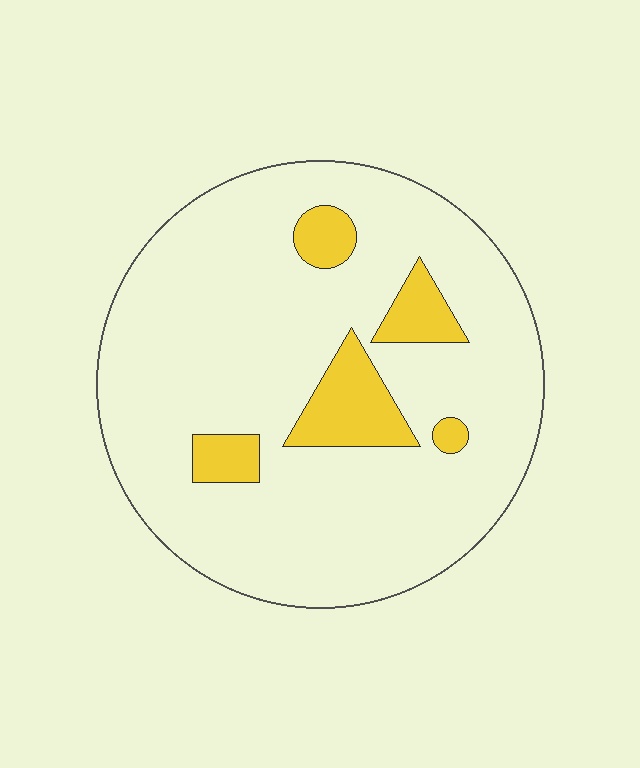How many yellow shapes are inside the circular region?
5.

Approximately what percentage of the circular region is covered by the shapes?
Approximately 15%.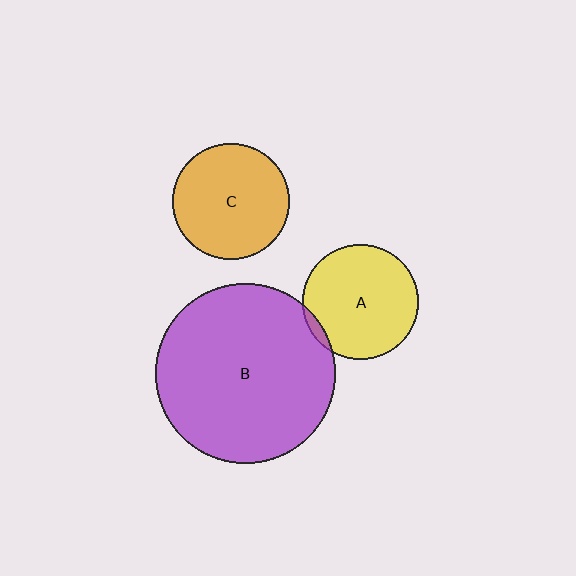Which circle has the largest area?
Circle B (purple).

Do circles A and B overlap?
Yes.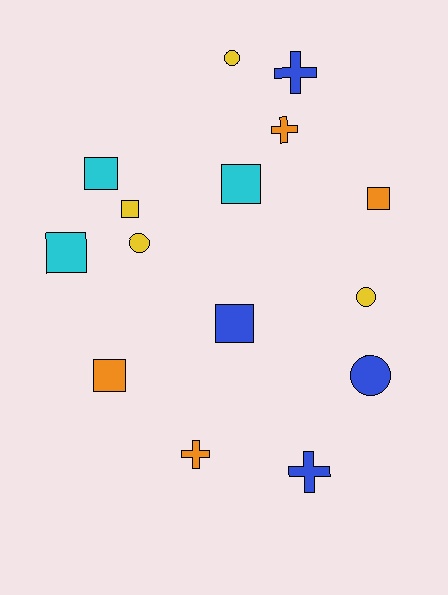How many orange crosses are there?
There are 2 orange crosses.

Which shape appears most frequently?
Square, with 7 objects.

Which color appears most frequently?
Blue, with 4 objects.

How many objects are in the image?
There are 15 objects.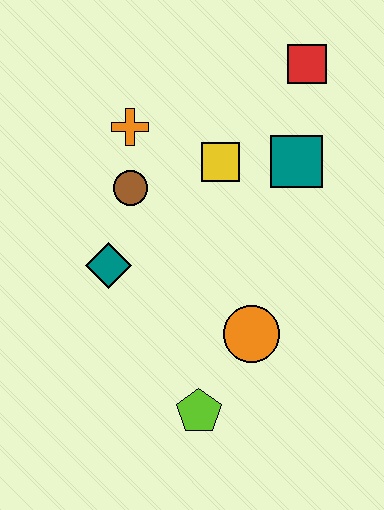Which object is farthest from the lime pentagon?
The red square is farthest from the lime pentagon.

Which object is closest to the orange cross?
The brown circle is closest to the orange cross.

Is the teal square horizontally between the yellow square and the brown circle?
No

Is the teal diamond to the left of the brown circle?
Yes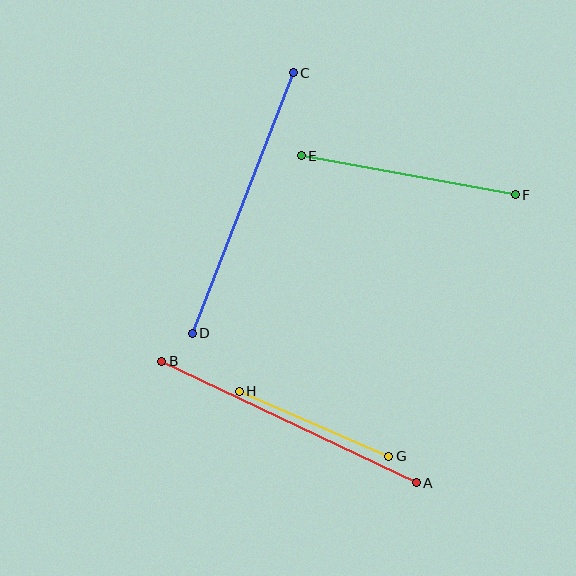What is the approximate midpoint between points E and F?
The midpoint is at approximately (408, 175) pixels.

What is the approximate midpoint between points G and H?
The midpoint is at approximately (314, 424) pixels.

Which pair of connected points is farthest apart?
Points A and B are farthest apart.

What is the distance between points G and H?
The distance is approximately 163 pixels.